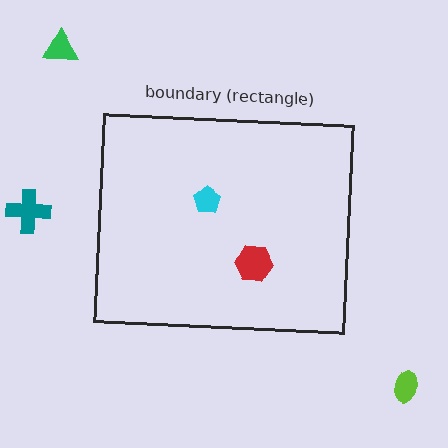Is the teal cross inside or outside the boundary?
Outside.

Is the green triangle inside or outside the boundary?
Outside.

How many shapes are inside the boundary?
2 inside, 3 outside.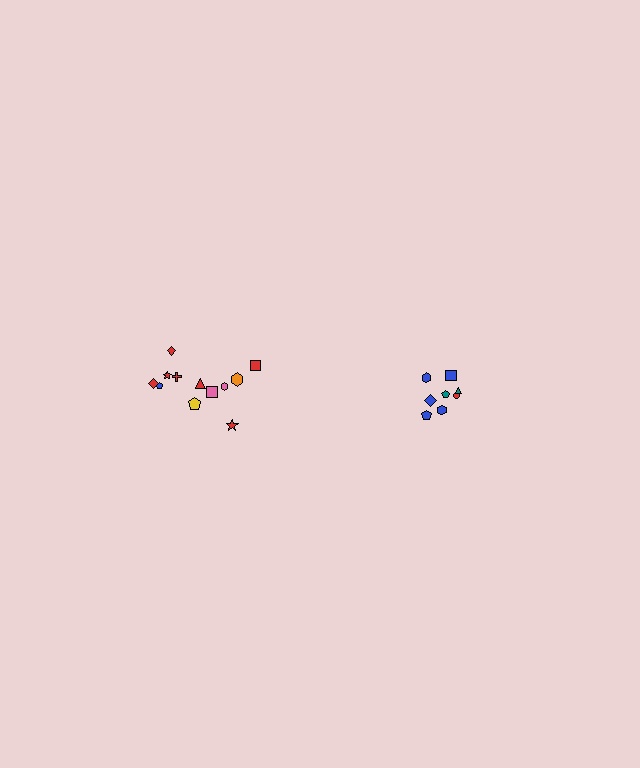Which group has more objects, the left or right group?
The left group.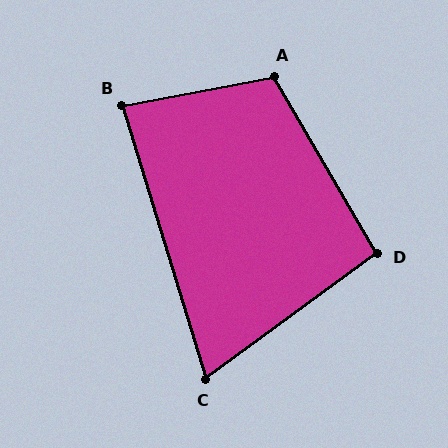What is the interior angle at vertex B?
Approximately 84 degrees (acute).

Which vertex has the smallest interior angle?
C, at approximately 71 degrees.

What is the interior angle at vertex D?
Approximately 96 degrees (obtuse).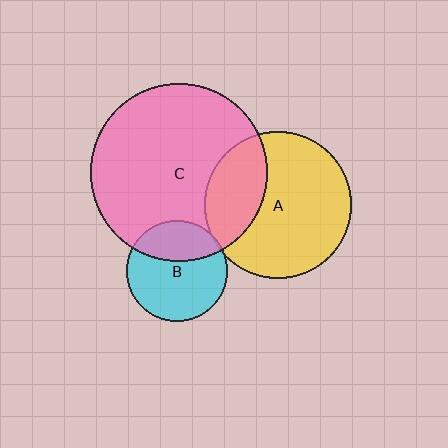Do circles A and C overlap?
Yes.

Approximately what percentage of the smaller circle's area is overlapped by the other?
Approximately 30%.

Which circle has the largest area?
Circle C (pink).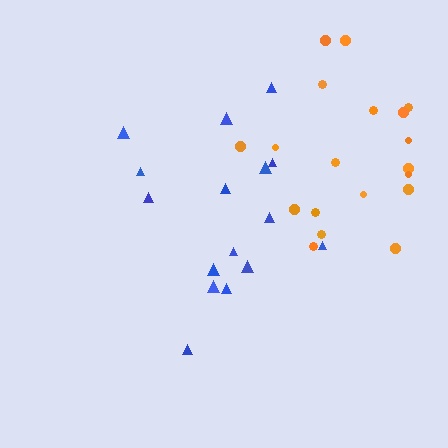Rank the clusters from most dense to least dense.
orange, blue.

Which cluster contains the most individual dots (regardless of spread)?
Orange (19).